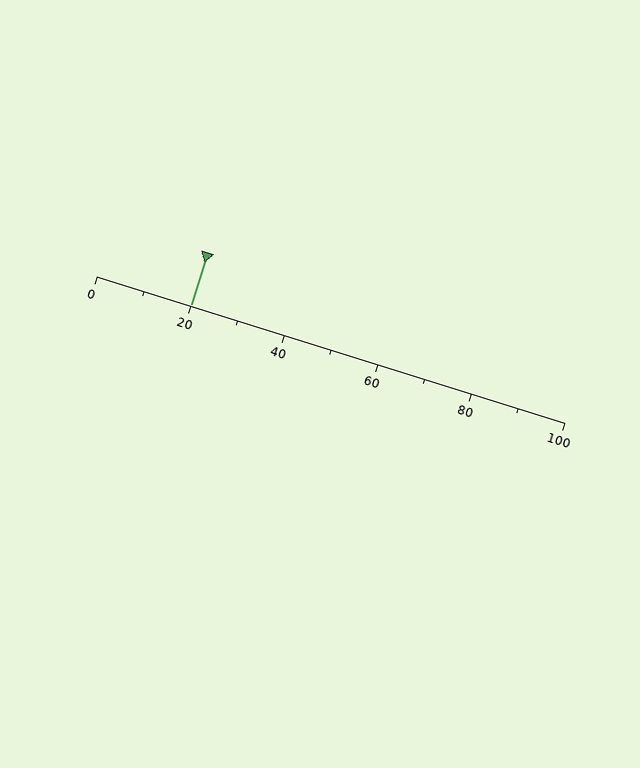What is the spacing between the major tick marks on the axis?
The major ticks are spaced 20 apart.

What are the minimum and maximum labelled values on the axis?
The axis runs from 0 to 100.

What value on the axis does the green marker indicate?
The marker indicates approximately 20.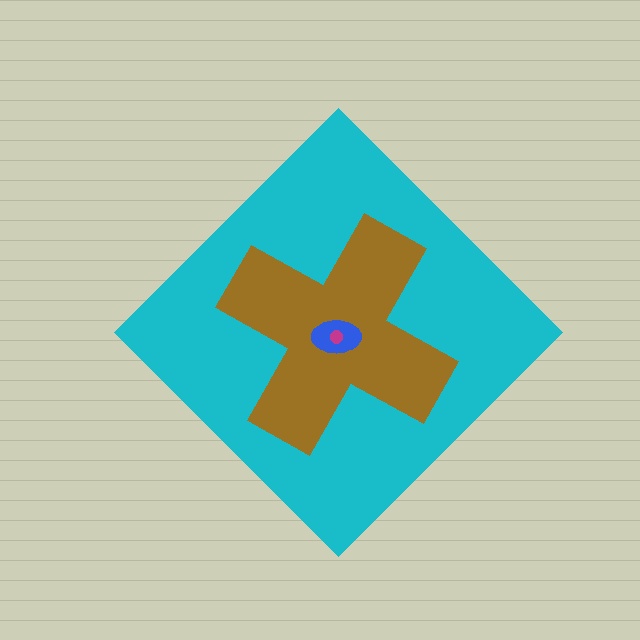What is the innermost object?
The magenta circle.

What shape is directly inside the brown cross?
The blue ellipse.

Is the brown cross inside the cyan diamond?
Yes.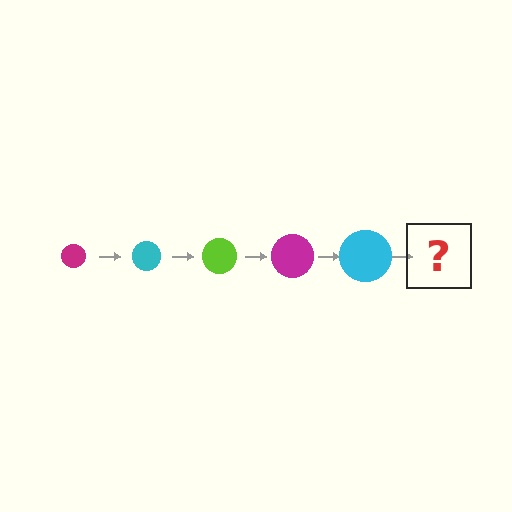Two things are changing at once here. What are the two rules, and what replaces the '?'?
The two rules are that the circle grows larger each step and the color cycles through magenta, cyan, and lime. The '?' should be a lime circle, larger than the previous one.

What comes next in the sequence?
The next element should be a lime circle, larger than the previous one.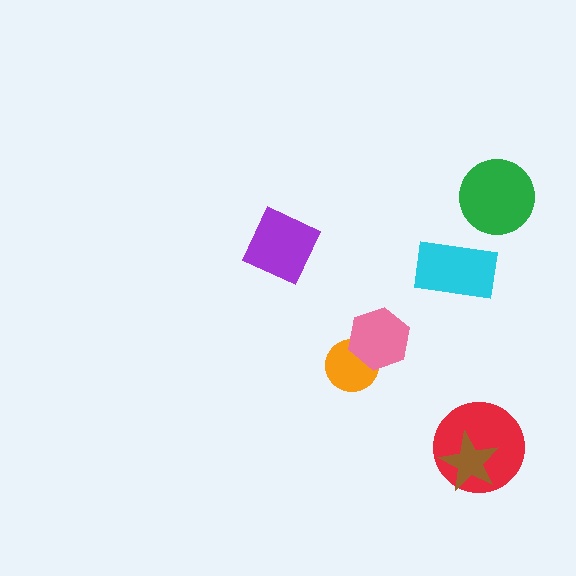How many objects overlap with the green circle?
0 objects overlap with the green circle.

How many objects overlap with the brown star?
1 object overlaps with the brown star.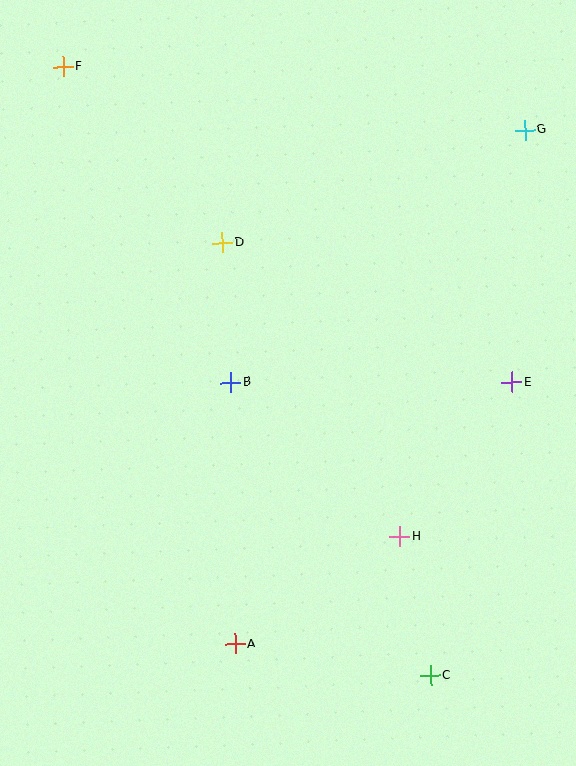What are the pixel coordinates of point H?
Point H is at (400, 536).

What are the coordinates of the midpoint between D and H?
The midpoint between D and H is at (311, 389).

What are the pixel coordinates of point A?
Point A is at (235, 644).